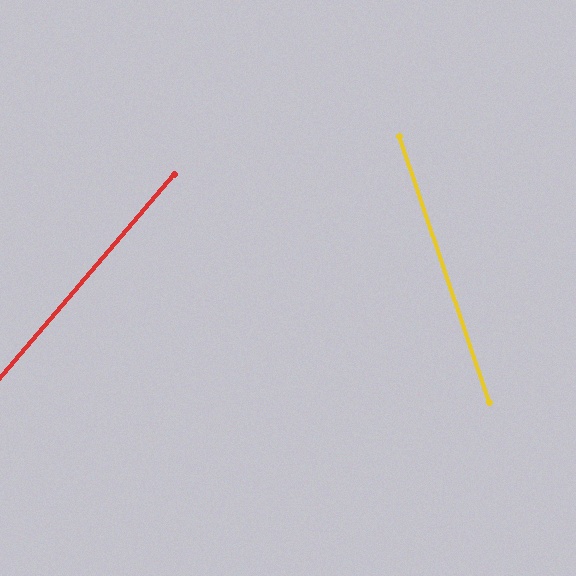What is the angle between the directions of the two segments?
Approximately 59 degrees.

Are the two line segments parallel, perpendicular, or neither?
Neither parallel nor perpendicular — they differ by about 59°.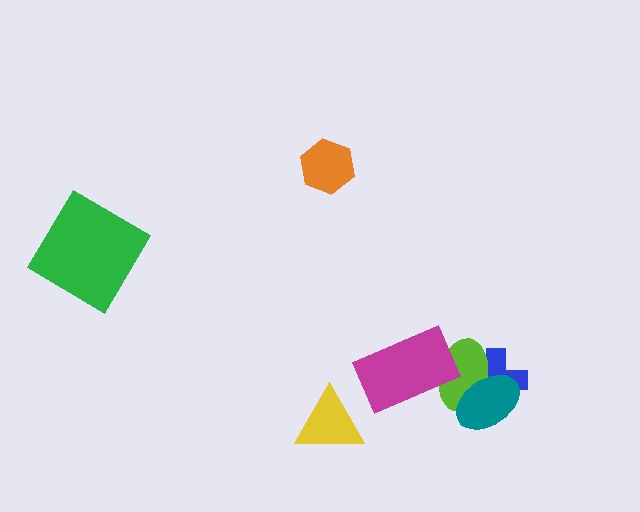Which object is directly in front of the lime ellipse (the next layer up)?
The magenta rectangle is directly in front of the lime ellipse.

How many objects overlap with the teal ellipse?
2 objects overlap with the teal ellipse.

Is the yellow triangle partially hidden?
No, no other shape covers it.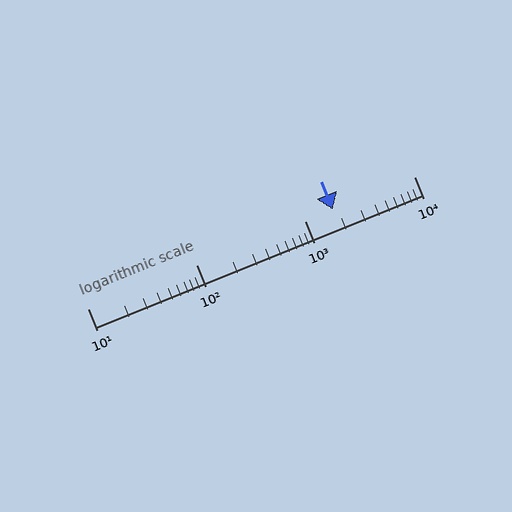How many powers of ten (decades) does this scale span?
The scale spans 3 decades, from 10 to 10000.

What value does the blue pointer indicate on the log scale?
The pointer indicates approximately 1800.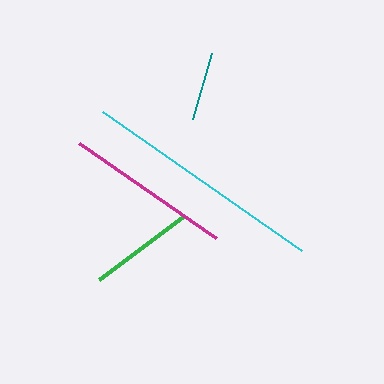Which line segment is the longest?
The cyan line is the longest at approximately 242 pixels.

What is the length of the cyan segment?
The cyan segment is approximately 242 pixels long.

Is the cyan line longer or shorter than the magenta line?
The cyan line is longer than the magenta line.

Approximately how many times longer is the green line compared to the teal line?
The green line is approximately 1.5 times the length of the teal line.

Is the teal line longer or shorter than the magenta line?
The magenta line is longer than the teal line.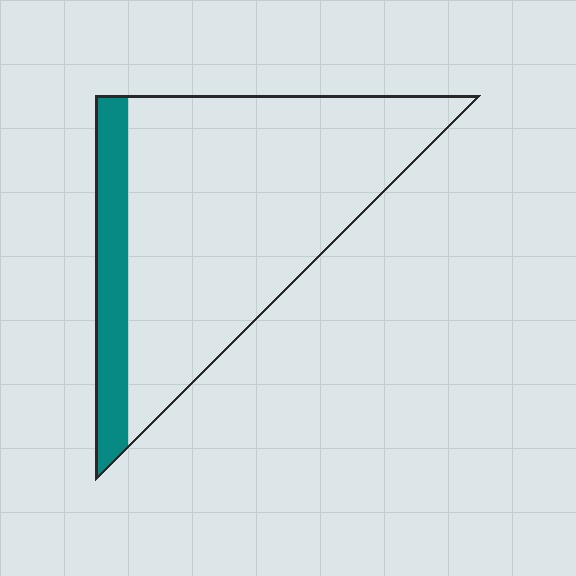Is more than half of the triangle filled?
No.